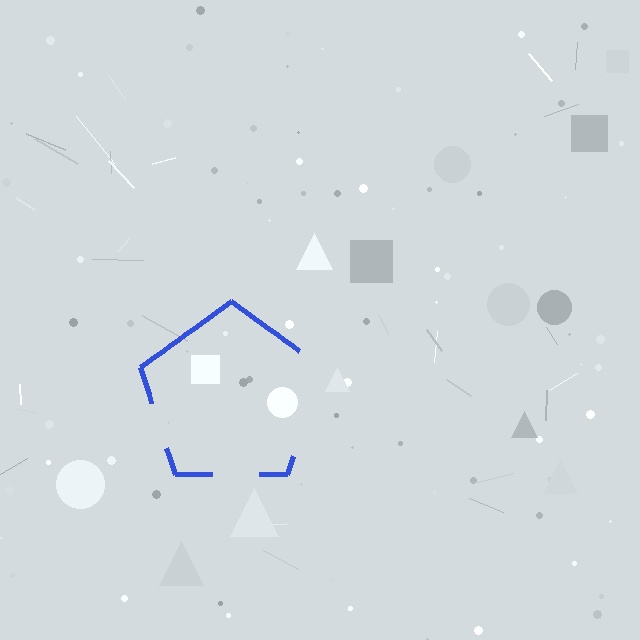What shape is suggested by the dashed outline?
The dashed outline suggests a pentagon.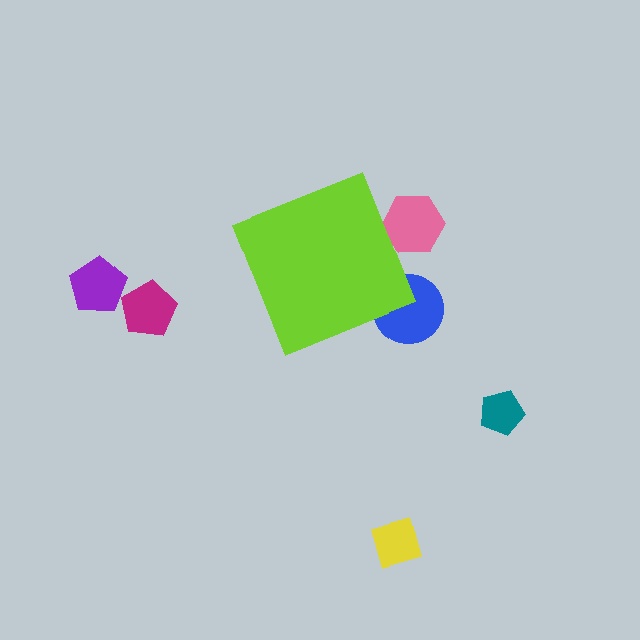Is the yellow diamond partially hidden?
No, the yellow diamond is fully visible.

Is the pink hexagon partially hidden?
Yes, the pink hexagon is partially hidden behind the lime diamond.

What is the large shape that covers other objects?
A lime diamond.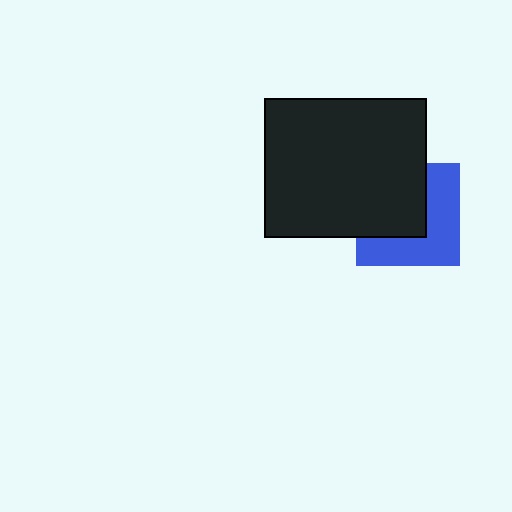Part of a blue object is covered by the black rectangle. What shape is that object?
It is a square.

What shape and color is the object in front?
The object in front is a black rectangle.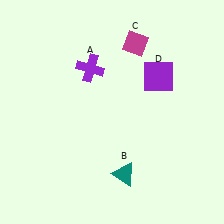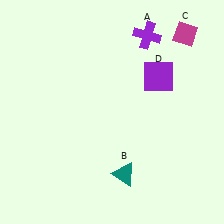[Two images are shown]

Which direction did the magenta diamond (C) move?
The magenta diamond (C) moved right.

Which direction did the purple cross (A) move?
The purple cross (A) moved right.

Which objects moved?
The objects that moved are: the purple cross (A), the magenta diamond (C).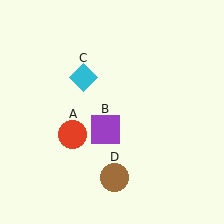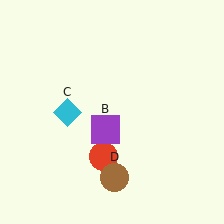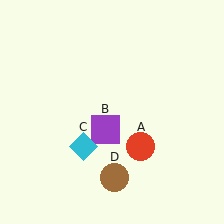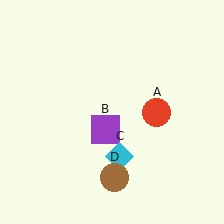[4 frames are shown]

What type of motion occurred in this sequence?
The red circle (object A), cyan diamond (object C) rotated counterclockwise around the center of the scene.